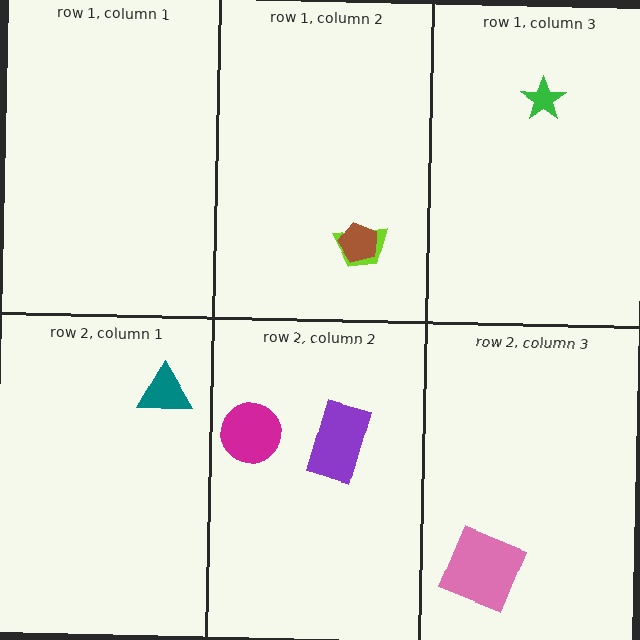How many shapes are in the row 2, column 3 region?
1.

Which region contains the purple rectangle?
The row 2, column 2 region.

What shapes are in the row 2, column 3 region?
The pink square.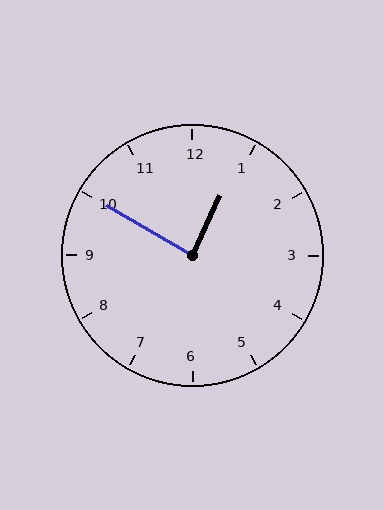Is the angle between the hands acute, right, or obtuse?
It is right.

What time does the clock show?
12:50.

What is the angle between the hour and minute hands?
Approximately 85 degrees.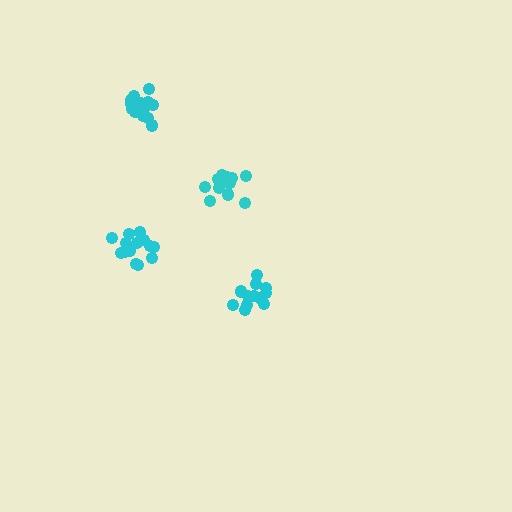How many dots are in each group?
Group 1: 15 dots, Group 2: 14 dots, Group 3: 13 dots, Group 4: 15 dots (57 total).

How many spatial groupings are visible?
There are 4 spatial groupings.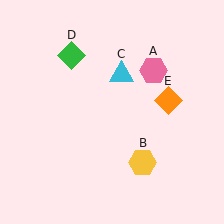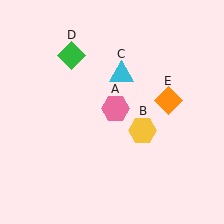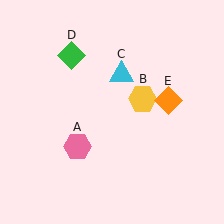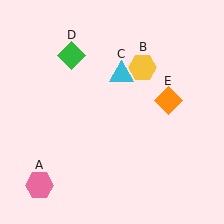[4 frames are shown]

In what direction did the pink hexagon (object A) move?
The pink hexagon (object A) moved down and to the left.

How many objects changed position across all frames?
2 objects changed position: pink hexagon (object A), yellow hexagon (object B).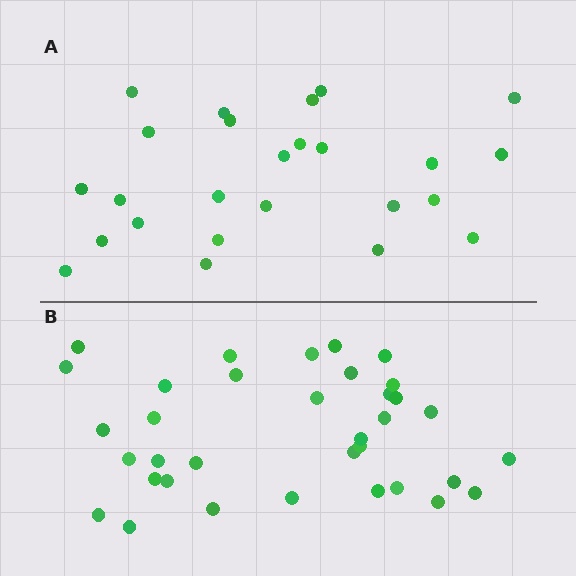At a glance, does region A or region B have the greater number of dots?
Region B (the bottom region) has more dots.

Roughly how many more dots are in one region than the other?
Region B has roughly 10 or so more dots than region A.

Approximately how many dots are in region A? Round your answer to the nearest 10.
About 20 dots. (The exact count is 25, which rounds to 20.)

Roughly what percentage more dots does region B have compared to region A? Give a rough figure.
About 40% more.